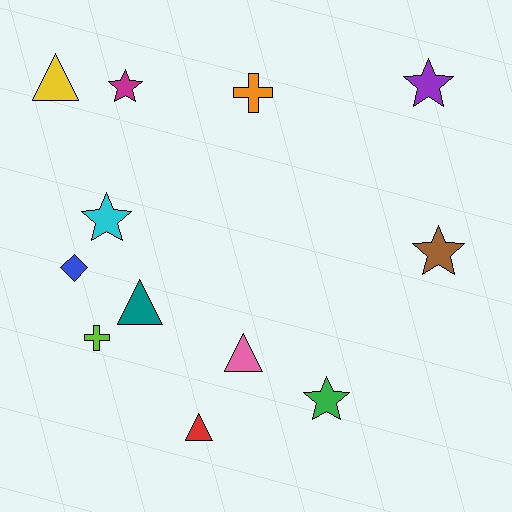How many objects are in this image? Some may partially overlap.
There are 12 objects.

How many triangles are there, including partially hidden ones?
There are 4 triangles.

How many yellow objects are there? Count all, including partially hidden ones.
There is 1 yellow object.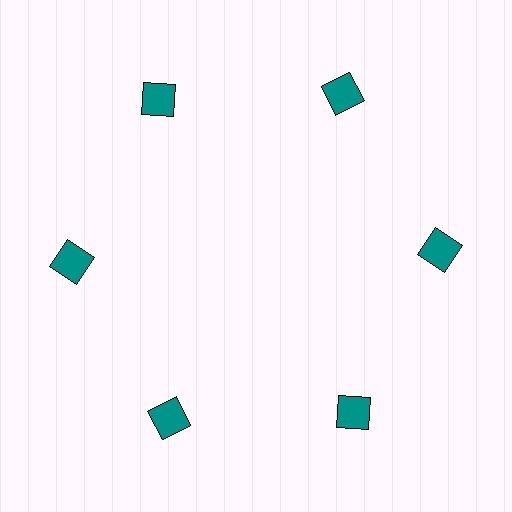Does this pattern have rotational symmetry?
Yes, this pattern has 6-fold rotational symmetry. It looks the same after rotating 60 degrees around the center.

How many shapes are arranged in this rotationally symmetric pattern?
There are 6 shapes, arranged in 6 groups of 1.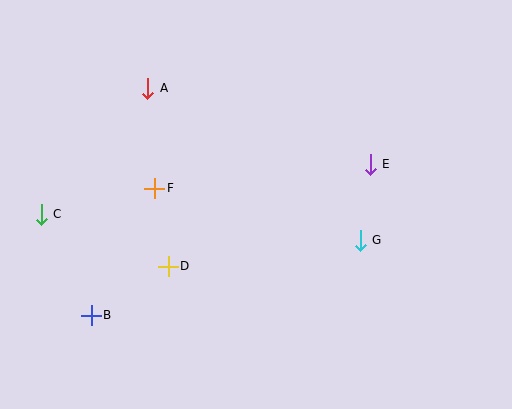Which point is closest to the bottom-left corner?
Point B is closest to the bottom-left corner.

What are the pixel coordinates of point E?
Point E is at (370, 164).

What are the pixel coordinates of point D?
Point D is at (168, 266).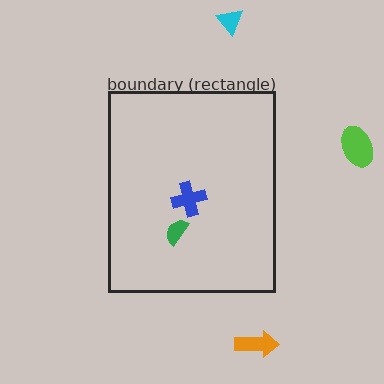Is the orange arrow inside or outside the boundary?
Outside.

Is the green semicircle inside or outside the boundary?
Inside.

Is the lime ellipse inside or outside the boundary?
Outside.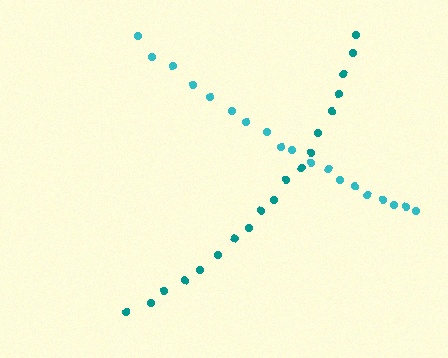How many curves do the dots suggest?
There are 2 distinct paths.